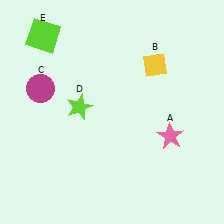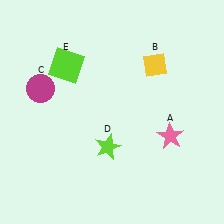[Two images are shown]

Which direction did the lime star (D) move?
The lime star (D) moved down.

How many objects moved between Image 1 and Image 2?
2 objects moved between the two images.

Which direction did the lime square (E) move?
The lime square (E) moved down.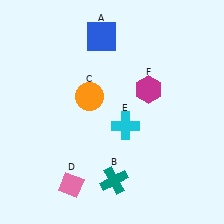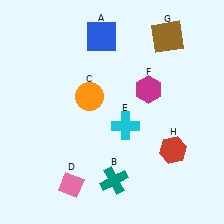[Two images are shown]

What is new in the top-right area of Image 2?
A brown square (G) was added in the top-right area of Image 2.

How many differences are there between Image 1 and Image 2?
There are 2 differences between the two images.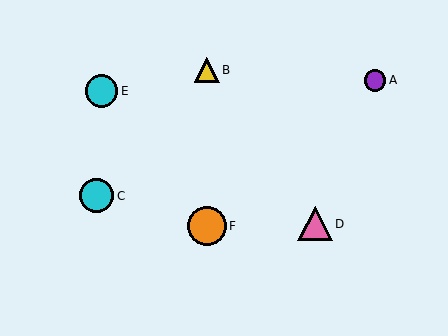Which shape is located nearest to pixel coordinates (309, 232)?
The pink triangle (labeled D) at (315, 224) is nearest to that location.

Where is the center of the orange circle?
The center of the orange circle is at (207, 226).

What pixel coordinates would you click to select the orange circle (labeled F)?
Click at (207, 226) to select the orange circle F.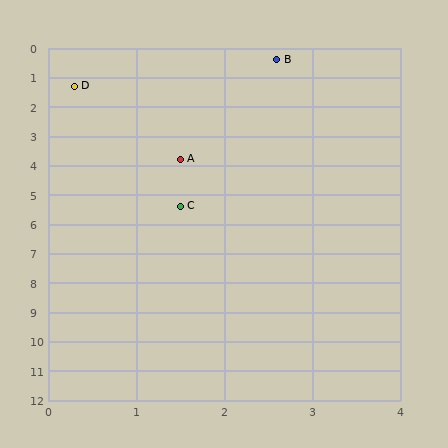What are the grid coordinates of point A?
Point A is at approximately (1.5, 3.8).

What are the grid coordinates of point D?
Point D is at approximately (0.3, 1.3).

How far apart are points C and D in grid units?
Points C and D are about 4.3 grid units apart.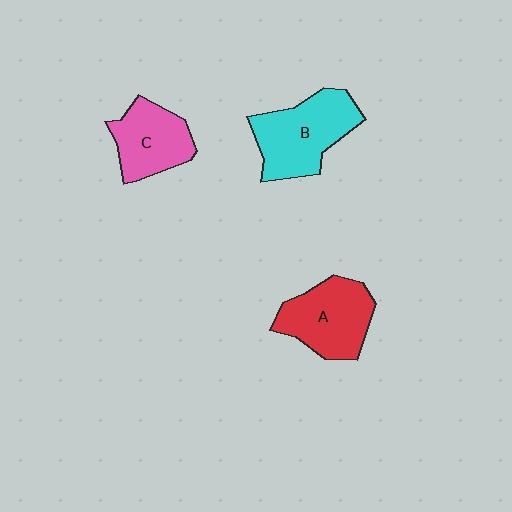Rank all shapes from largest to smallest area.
From largest to smallest: B (cyan), A (red), C (pink).